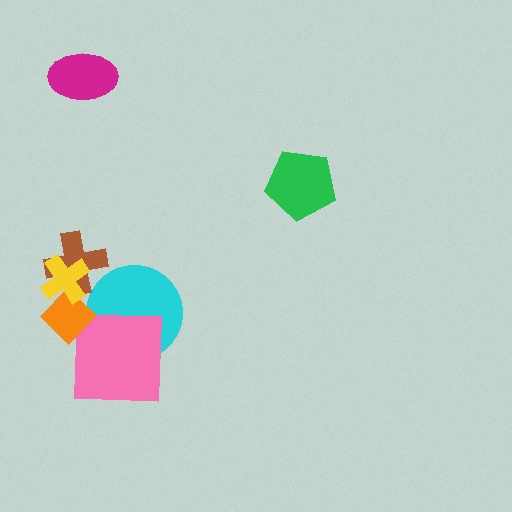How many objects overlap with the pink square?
1 object overlaps with the pink square.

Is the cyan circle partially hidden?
Yes, it is partially covered by another shape.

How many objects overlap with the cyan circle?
2 objects overlap with the cyan circle.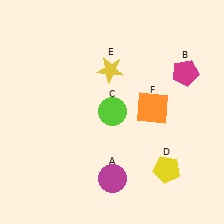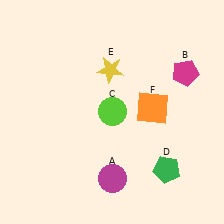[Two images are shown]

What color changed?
The pentagon (D) changed from yellow in Image 1 to green in Image 2.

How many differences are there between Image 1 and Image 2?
There is 1 difference between the two images.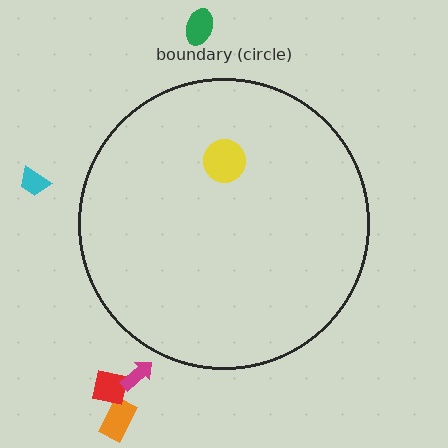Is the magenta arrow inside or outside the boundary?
Outside.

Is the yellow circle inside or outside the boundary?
Inside.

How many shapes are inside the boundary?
1 inside, 5 outside.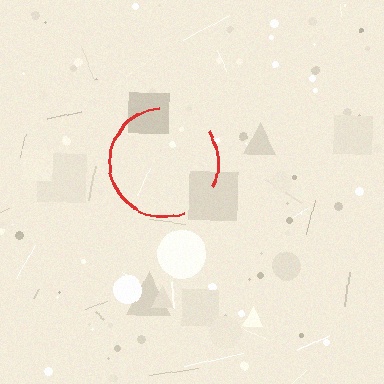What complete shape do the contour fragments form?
The contour fragments form a circle.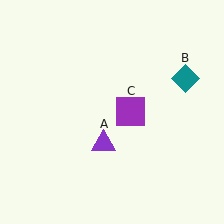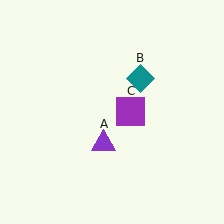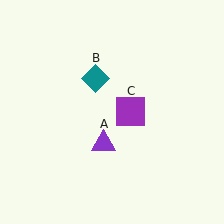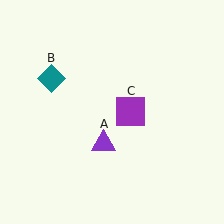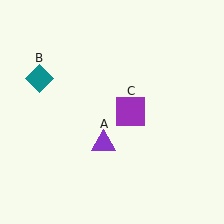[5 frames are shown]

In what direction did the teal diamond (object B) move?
The teal diamond (object B) moved left.